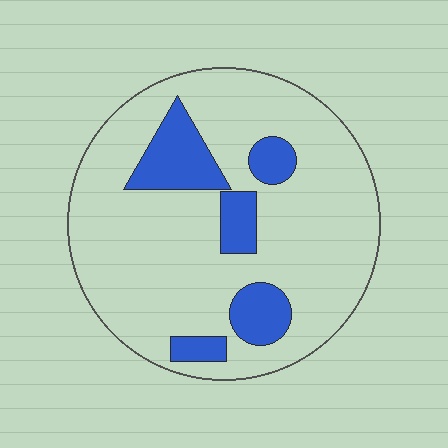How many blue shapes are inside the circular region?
5.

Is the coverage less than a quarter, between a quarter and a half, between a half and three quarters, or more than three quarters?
Less than a quarter.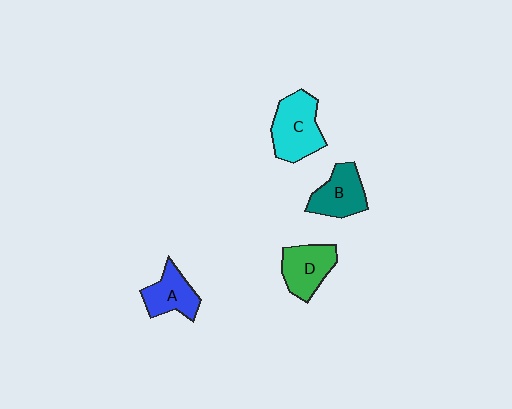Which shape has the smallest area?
Shape A (blue).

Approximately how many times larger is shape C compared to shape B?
Approximately 1.3 times.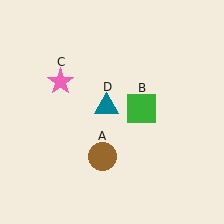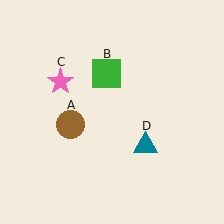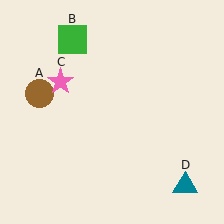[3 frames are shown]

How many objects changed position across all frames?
3 objects changed position: brown circle (object A), green square (object B), teal triangle (object D).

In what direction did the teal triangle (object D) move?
The teal triangle (object D) moved down and to the right.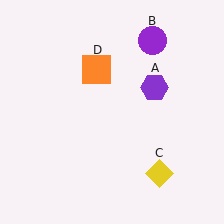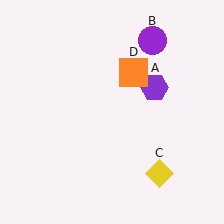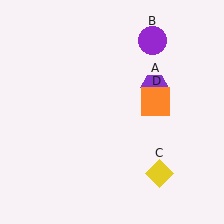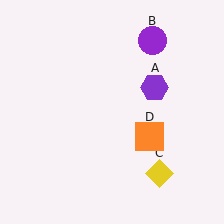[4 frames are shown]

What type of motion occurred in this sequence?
The orange square (object D) rotated clockwise around the center of the scene.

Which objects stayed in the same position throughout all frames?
Purple hexagon (object A) and purple circle (object B) and yellow diamond (object C) remained stationary.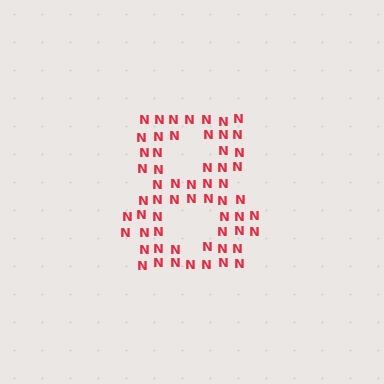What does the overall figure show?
The overall figure shows the digit 8.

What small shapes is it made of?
It is made of small letter N's.